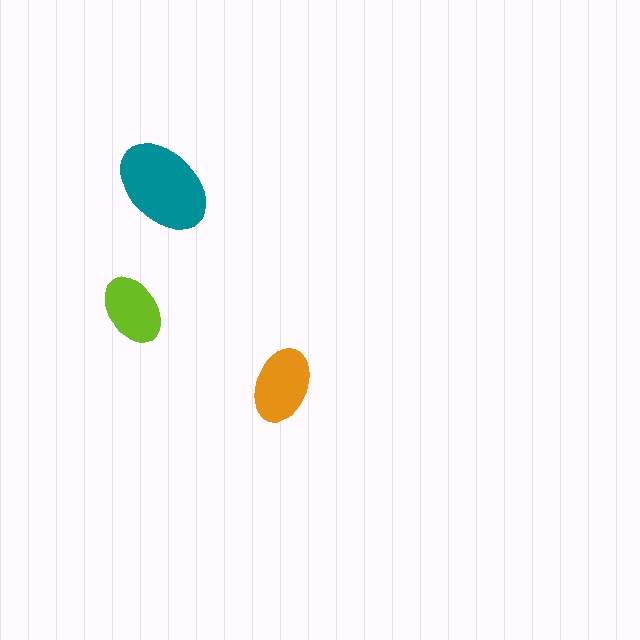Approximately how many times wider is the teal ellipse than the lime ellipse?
About 1.5 times wider.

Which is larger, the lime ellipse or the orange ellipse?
The orange one.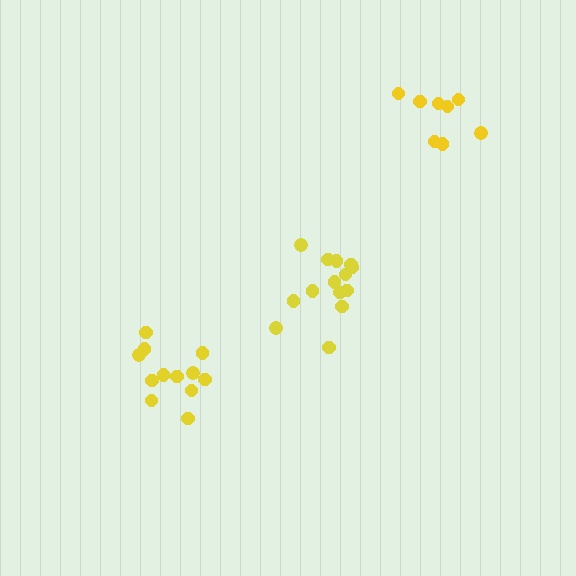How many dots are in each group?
Group 1: 14 dots, Group 2: 12 dots, Group 3: 8 dots (34 total).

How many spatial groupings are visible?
There are 3 spatial groupings.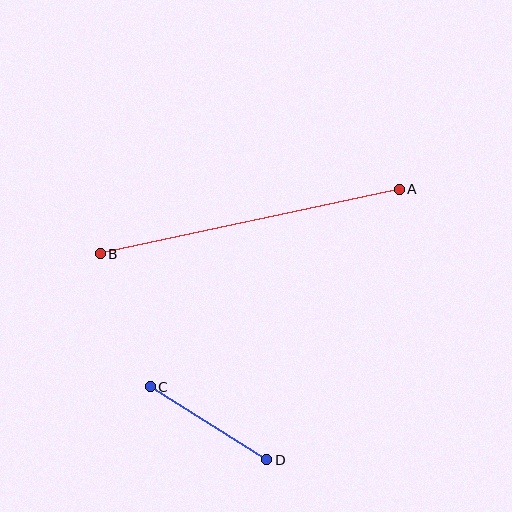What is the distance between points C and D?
The distance is approximately 138 pixels.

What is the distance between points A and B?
The distance is approximately 306 pixels.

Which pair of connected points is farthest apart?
Points A and B are farthest apart.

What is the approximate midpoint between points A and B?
The midpoint is at approximately (250, 222) pixels.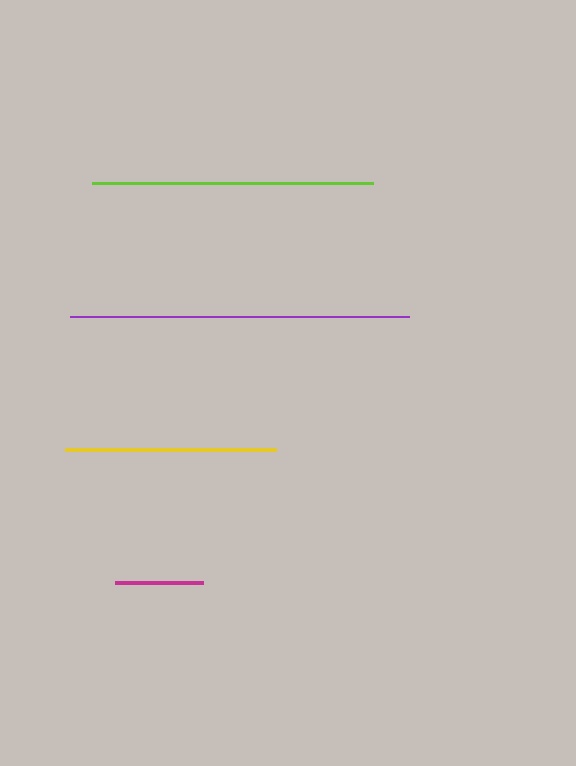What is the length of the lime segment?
The lime segment is approximately 281 pixels long.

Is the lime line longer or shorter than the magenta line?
The lime line is longer than the magenta line.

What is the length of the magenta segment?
The magenta segment is approximately 89 pixels long.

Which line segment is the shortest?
The magenta line is the shortest at approximately 89 pixels.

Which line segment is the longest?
The purple line is the longest at approximately 339 pixels.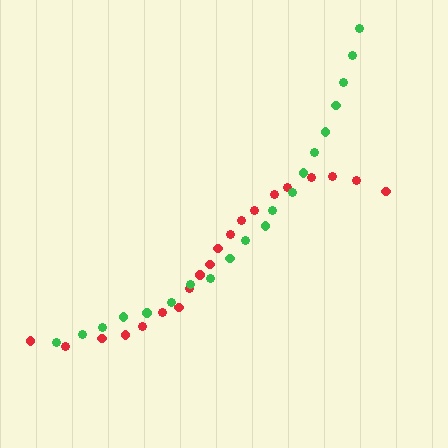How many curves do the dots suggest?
There are 2 distinct paths.